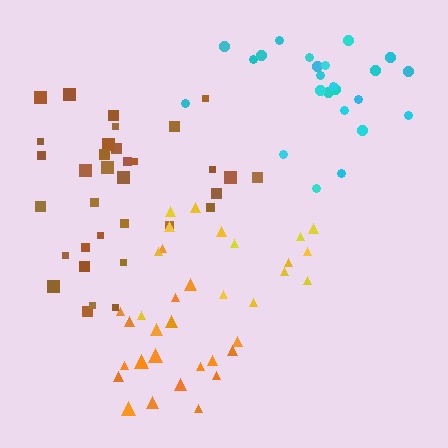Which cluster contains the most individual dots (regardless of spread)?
Brown (34).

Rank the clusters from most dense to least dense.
cyan, orange, brown, yellow.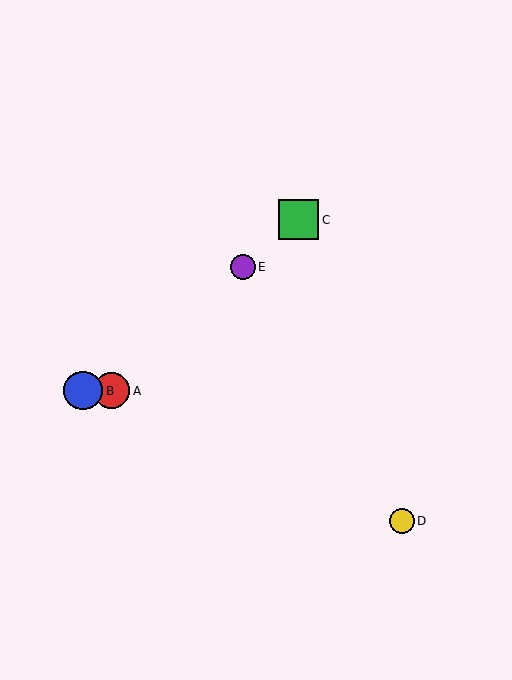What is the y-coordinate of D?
Object D is at y≈521.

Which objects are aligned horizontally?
Objects A, B are aligned horizontally.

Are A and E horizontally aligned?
No, A is at y≈391 and E is at y≈267.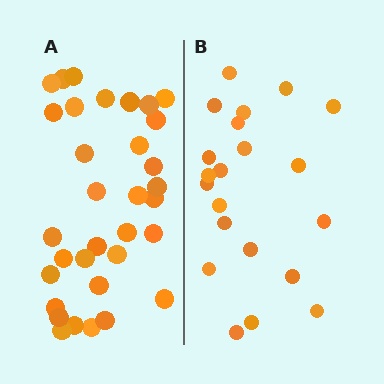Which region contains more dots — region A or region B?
Region A (the left region) has more dots.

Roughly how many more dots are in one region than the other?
Region A has roughly 12 or so more dots than region B.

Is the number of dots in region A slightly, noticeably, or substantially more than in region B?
Region A has substantially more. The ratio is roughly 1.6 to 1.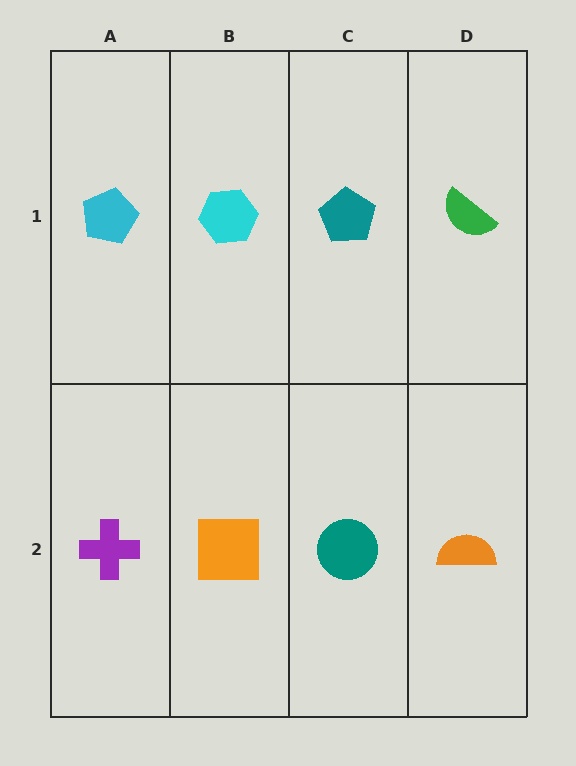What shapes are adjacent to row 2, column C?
A teal pentagon (row 1, column C), an orange square (row 2, column B), an orange semicircle (row 2, column D).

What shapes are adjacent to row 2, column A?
A cyan pentagon (row 1, column A), an orange square (row 2, column B).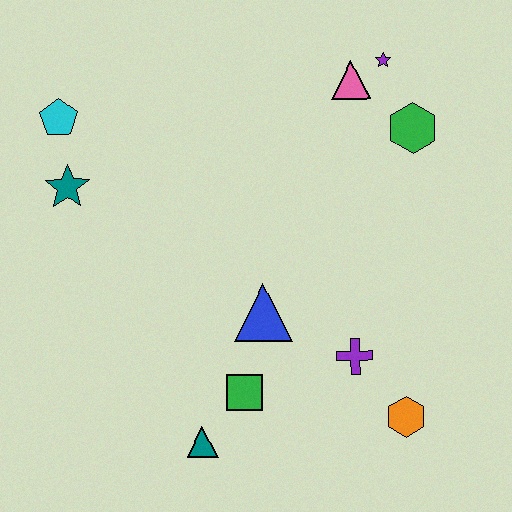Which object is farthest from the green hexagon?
The teal triangle is farthest from the green hexagon.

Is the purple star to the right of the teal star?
Yes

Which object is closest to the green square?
The teal triangle is closest to the green square.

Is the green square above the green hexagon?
No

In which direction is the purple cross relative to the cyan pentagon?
The purple cross is to the right of the cyan pentagon.